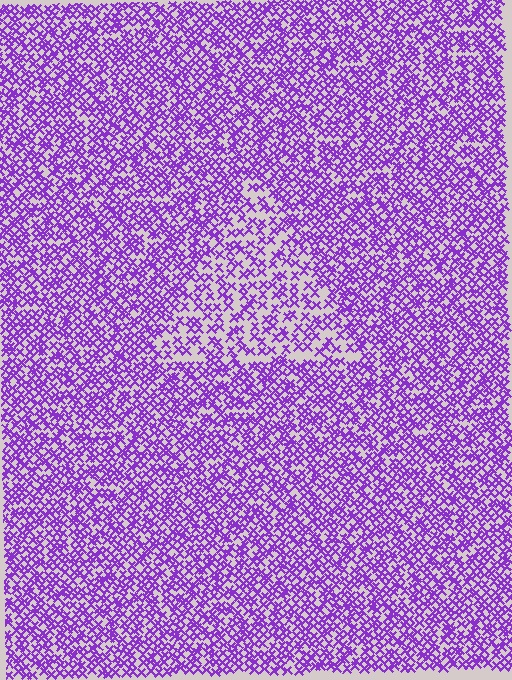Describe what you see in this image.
The image contains small purple elements arranged at two different densities. A triangle-shaped region is visible where the elements are less densely packed than the surrounding area.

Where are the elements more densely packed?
The elements are more densely packed outside the triangle boundary.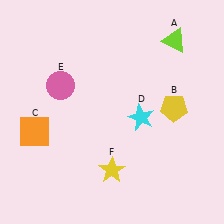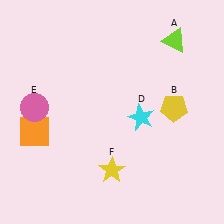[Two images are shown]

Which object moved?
The pink circle (E) moved left.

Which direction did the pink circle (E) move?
The pink circle (E) moved left.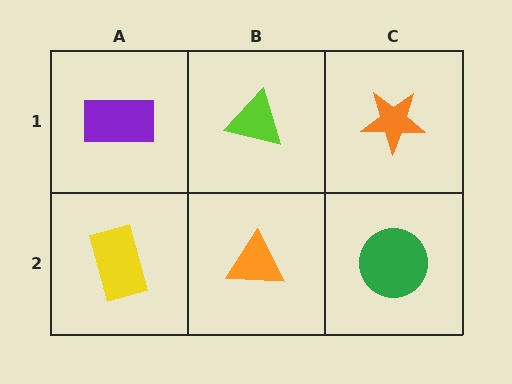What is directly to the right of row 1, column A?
A lime triangle.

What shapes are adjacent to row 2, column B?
A lime triangle (row 1, column B), a yellow rectangle (row 2, column A), a green circle (row 2, column C).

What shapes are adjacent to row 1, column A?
A yellow rectangle (row 2, column A), a lime triangle (row 1, column B).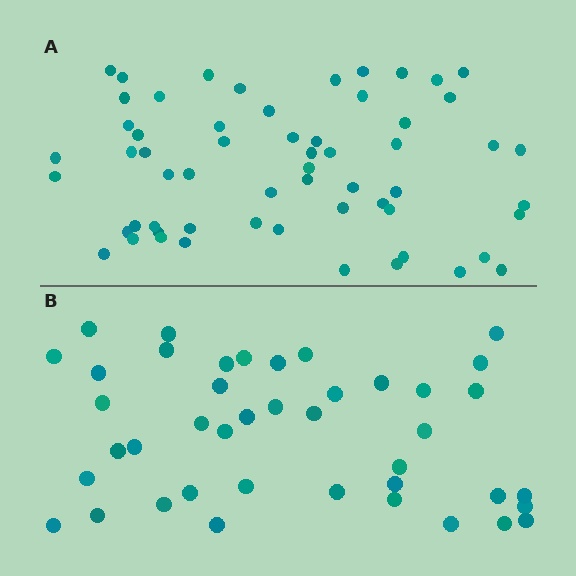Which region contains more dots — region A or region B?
Region A (the top region) has more dots.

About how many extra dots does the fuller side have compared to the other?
Region A has approximately 15 more dots than region B.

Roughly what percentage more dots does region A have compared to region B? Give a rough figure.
About 40% more.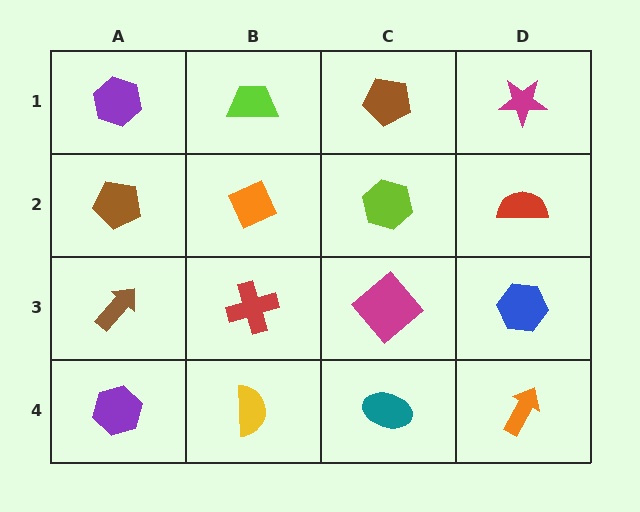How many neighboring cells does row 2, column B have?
4.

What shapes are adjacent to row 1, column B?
An orange diamond (row 2, column B), a purple hexagon (row 1, column A), a brown pentagon (row 1, column C).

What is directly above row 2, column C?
A brown pentagon.